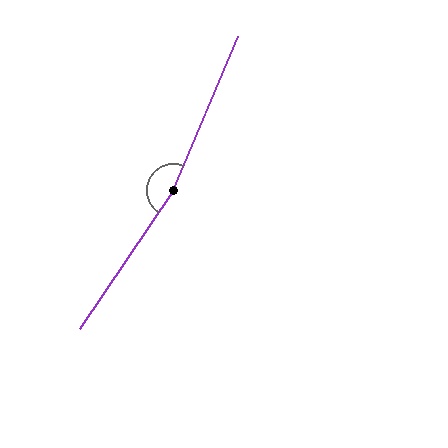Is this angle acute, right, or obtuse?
It is obtuse.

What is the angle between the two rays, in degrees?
Approximately 169 degrees.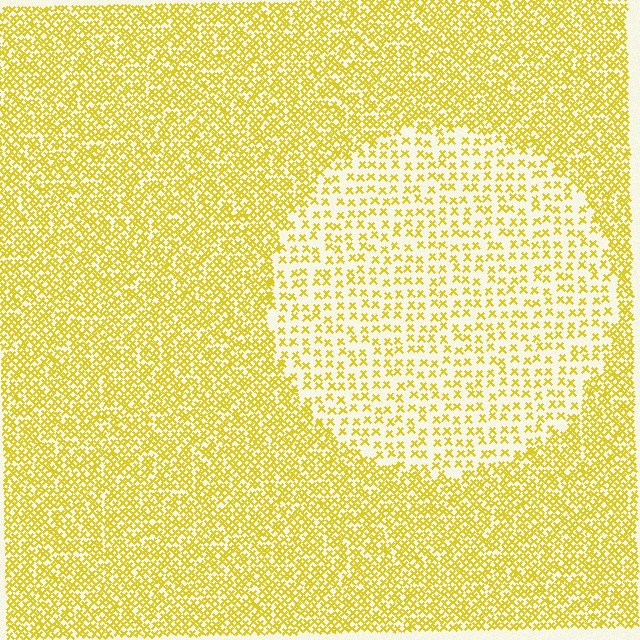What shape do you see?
I see a circle.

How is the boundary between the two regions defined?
The boundary is defined by a change in element density (approximately 2.3x ratio). All elements are the same color, size, and shape.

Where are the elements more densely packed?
The elements are more densely packed outside the circle boundary.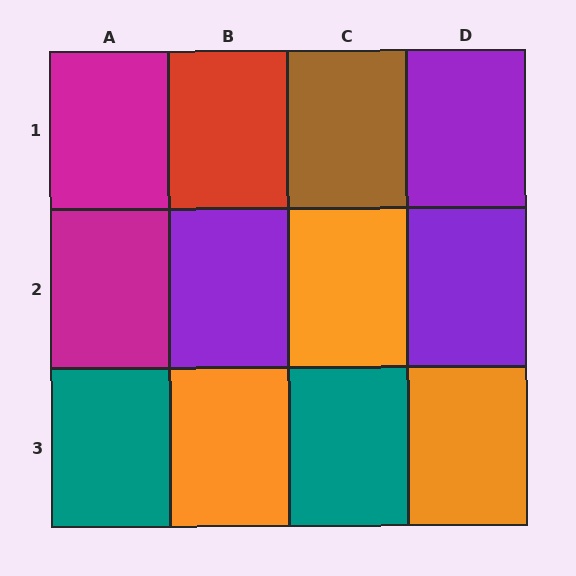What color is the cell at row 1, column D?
Purple.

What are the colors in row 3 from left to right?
Teal, orange, teal, orange.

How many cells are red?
1 cell is red.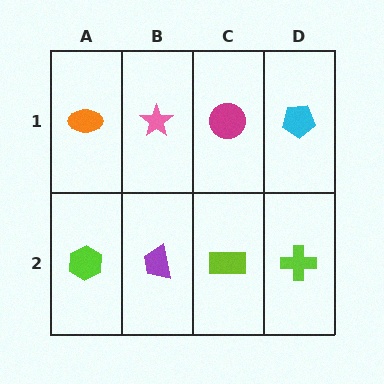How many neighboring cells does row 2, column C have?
3.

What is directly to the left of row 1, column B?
An orange ellipse.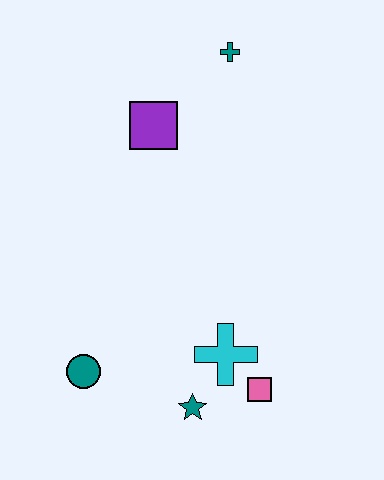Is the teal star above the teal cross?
No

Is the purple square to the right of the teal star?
No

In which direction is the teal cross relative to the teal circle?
The teal cross is above the teal circle.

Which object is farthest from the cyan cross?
The teal cross is farthest from the cyan cross.